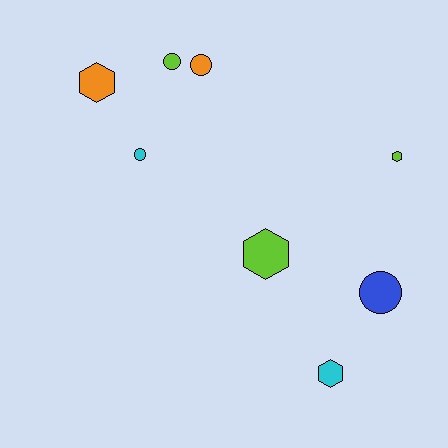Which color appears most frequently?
Lime, with 3 objects.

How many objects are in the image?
There are 8 objects.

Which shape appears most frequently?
Circle, with 4 objects.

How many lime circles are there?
There is 1 lime circle.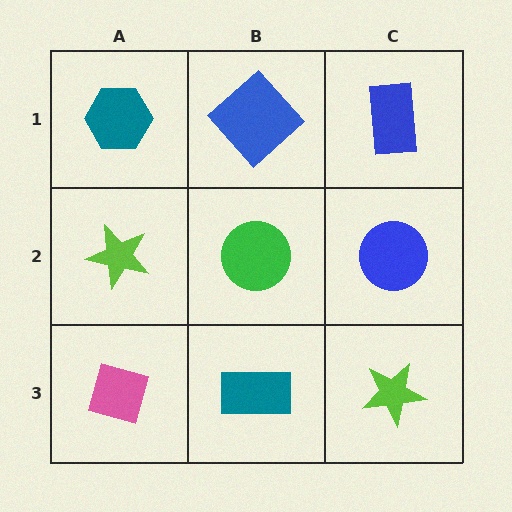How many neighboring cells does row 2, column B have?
4.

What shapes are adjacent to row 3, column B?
A green circle (row 2, column B), a pink diamond (row 3, column A), a lime star (row 3, column C).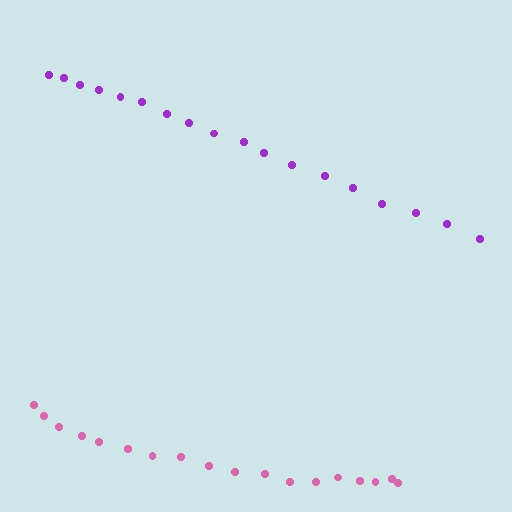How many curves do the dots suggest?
There are 2 distinct paths.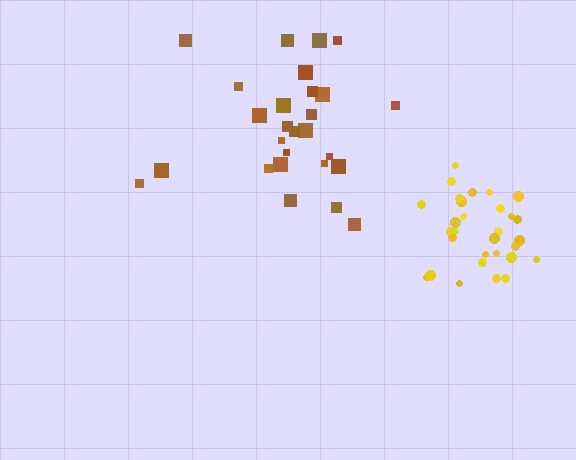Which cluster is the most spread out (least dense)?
Brown.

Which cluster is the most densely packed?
Yellow.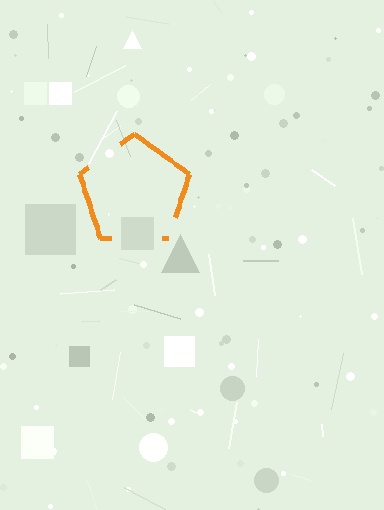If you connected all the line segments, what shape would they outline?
They would outline a pentagon.